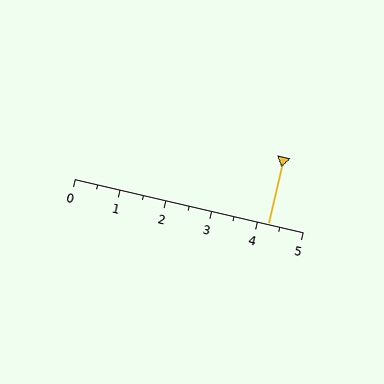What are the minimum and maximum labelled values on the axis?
The axis runs from 0 to 5.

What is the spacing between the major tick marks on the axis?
The major ticks are spaced 1 apart.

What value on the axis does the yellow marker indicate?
The marker indicates approximately 4.2.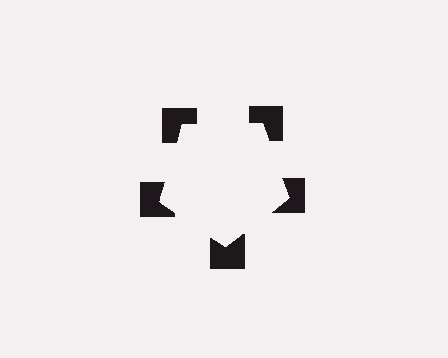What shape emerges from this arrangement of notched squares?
An illusory pentagon — its edges are inferred from the aligned wedge cuts in the notched squares, not physically drawn.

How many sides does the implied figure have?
5 sides.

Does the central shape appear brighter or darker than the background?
It typically appears slightly brighter than the background, even though no actual brightness change is drawn.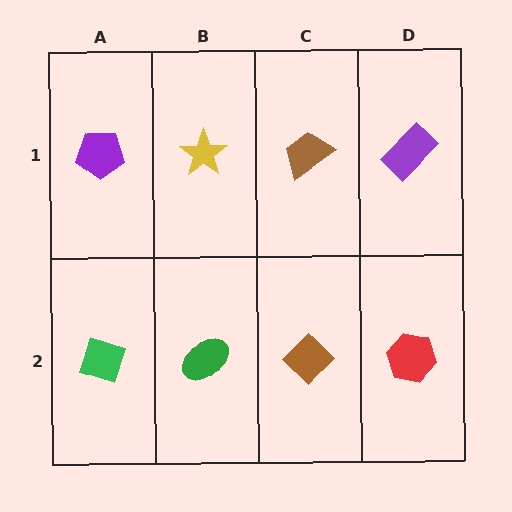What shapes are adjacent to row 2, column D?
A purple rectangle (row 1, column D), a brown diamond (row 2, column C).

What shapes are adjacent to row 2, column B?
A yellow star (row 1, column B), a green diamond (row 2, column A), a brown diamond (row 2, column C).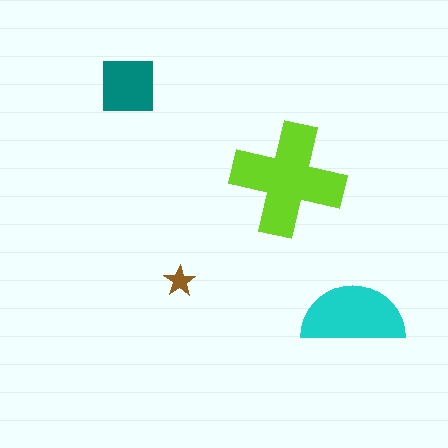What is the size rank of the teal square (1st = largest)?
3rd.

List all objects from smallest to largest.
The brown star, the teal square, the cyan semicircle, the lime cross.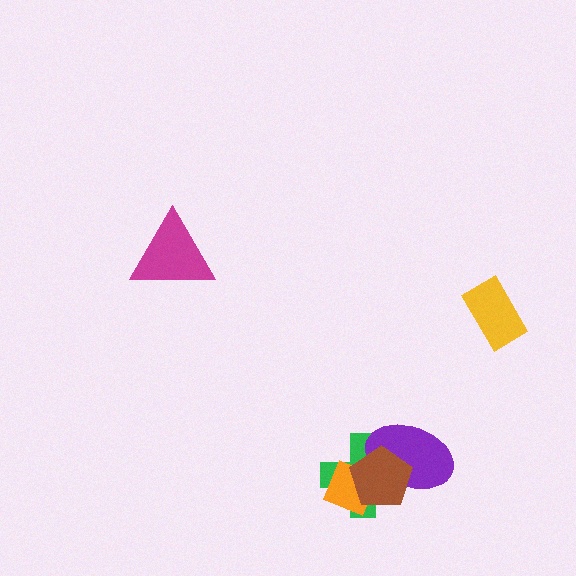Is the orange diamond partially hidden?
Yes, it is partially covered by another shape.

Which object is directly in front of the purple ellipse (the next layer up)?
The orange diamond is directly in front of the purple ellipse.